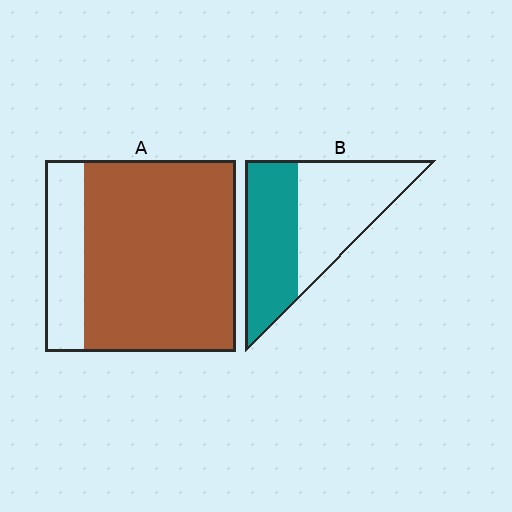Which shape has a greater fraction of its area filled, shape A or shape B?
Shape A.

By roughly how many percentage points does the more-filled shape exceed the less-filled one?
By roughly 30 percentage points (A over B).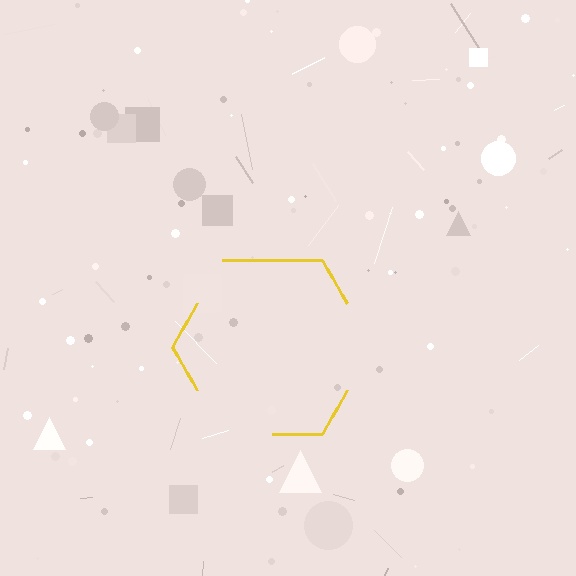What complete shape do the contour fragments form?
The contour fragments form a hexagon.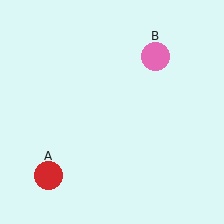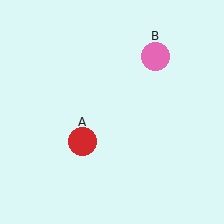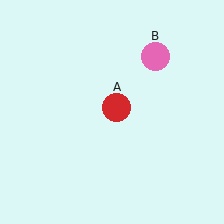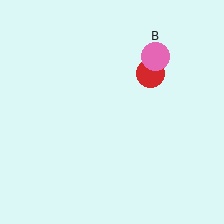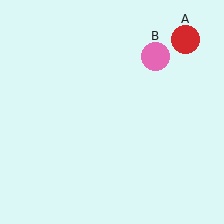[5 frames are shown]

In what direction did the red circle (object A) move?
The red circle (object A) moved up and to the right.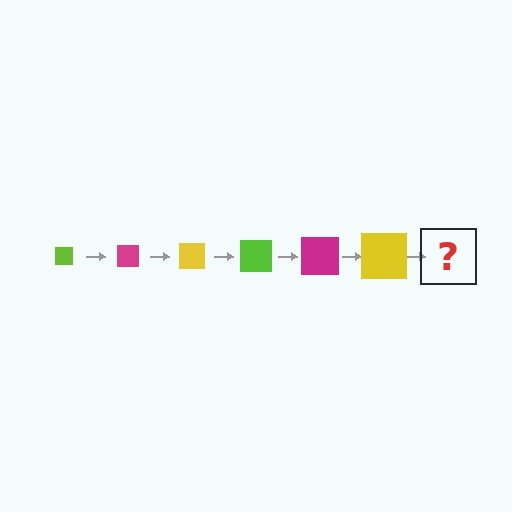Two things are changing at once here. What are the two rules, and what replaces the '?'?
The two rules are that the square grows larger each step and the color cycles through lime, magenta, and yellow. The '?' should be a lime square, larger than the previous one.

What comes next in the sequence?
The next element should be a lime square, larger than the previous one.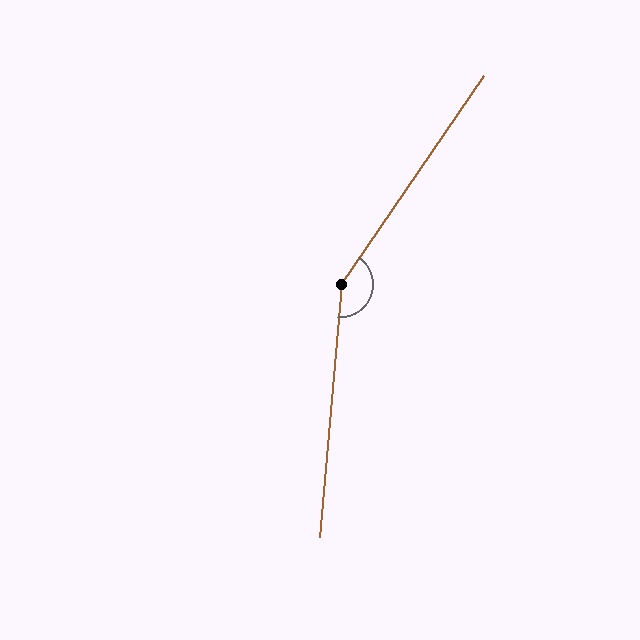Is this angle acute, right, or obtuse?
It is obtuse.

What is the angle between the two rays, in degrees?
Approximately 151 degrees.